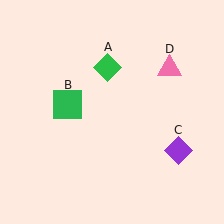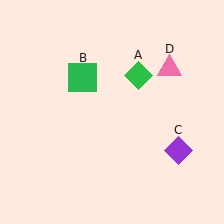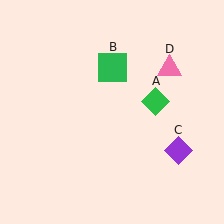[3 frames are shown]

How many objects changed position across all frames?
2 objects changed position: green diamond (object A), green square (object B).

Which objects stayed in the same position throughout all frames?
Purple diamond (object C) and pink triangle (object D) remained stationary.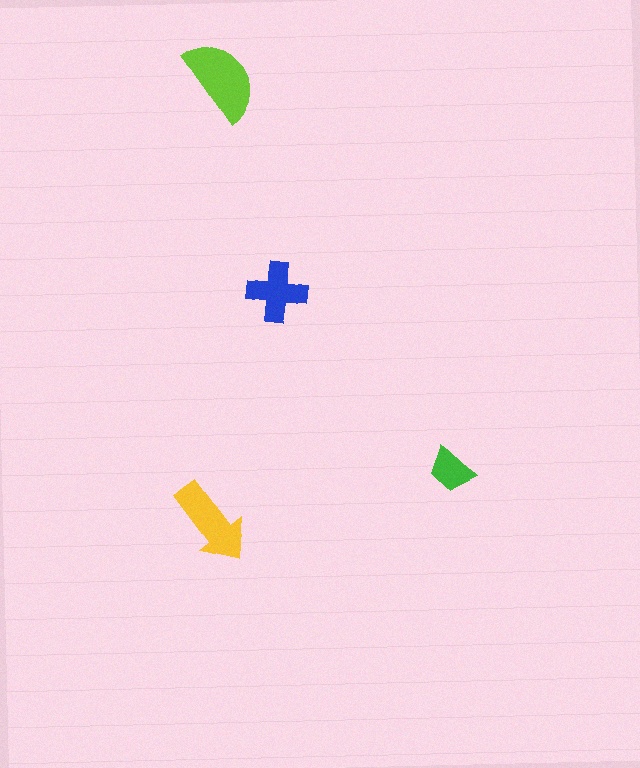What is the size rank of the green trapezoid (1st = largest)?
4th.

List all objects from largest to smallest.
The lime semicircle, the yellow arrow, the blue cross, the green trapezoid.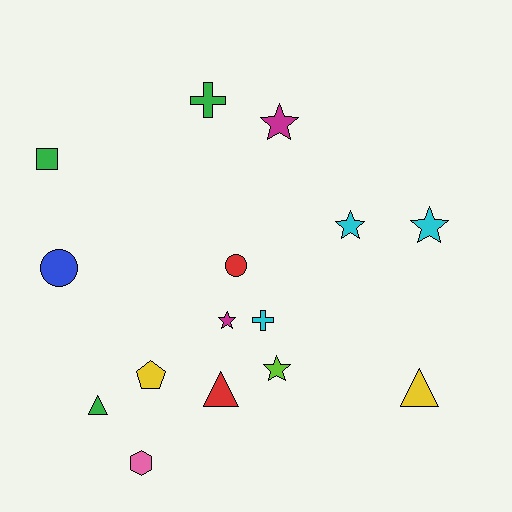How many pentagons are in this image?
There is 1 pentagon.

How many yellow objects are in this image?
There are 2 yellow objects.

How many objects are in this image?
There are 15 objects.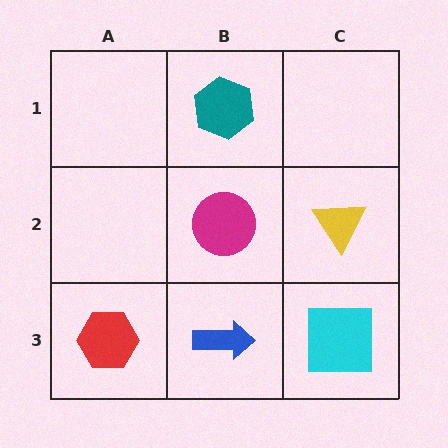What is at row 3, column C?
A cyan square.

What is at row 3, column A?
A red hexagon.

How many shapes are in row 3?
3 shapes.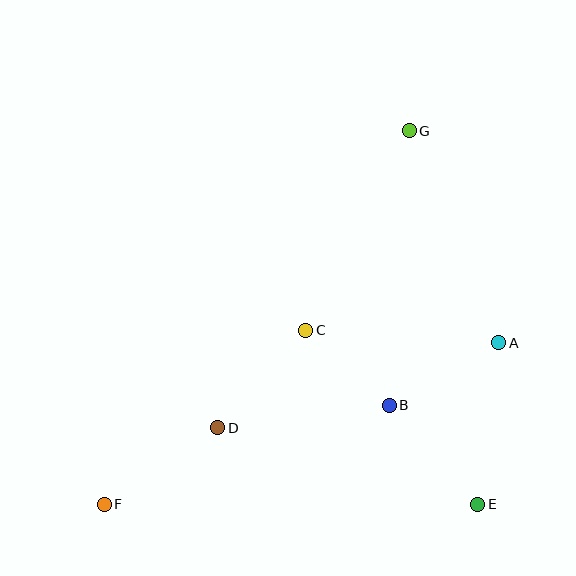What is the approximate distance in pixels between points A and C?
The distance between A and C is approximately 194 pixels.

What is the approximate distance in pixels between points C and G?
The distance between C and G is approximately 225 pixels.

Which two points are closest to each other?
Points B and C are closest to each other.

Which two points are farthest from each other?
Points F and G are farthest from each other.